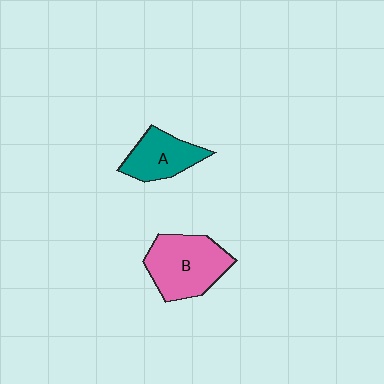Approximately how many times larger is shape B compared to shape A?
Approximately 1.5 times.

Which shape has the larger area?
Shape B (pink).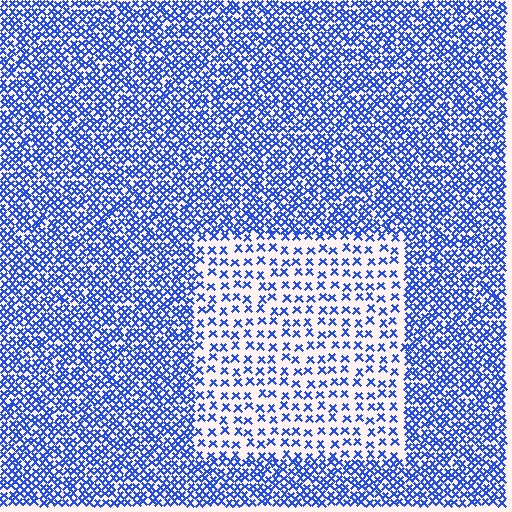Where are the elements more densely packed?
The elements are more densely packed outside the rectangle boundary.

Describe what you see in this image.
The image contains small blue elements arranged at two different densities. A rectangle-shaped region is visible where the elements are less densely packed than the surrounding area.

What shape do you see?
I see a rectangle.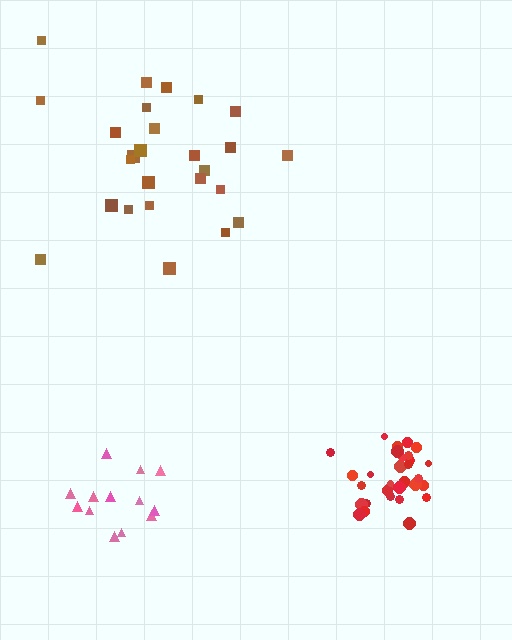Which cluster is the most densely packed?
Red.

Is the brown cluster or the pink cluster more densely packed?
Pink.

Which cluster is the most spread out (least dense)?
Brown.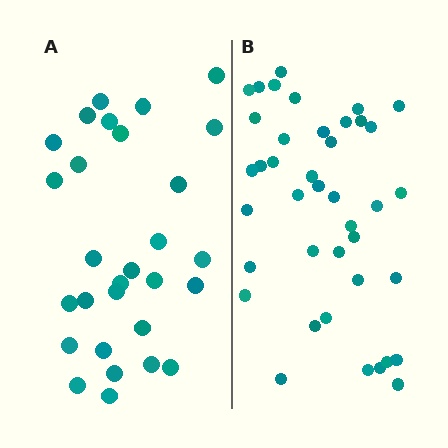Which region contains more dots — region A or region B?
Region B (the right region) has more dots.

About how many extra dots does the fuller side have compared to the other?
Region B has roughly 12 or so more dots than region A.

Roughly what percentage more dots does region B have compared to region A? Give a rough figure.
About 40% more.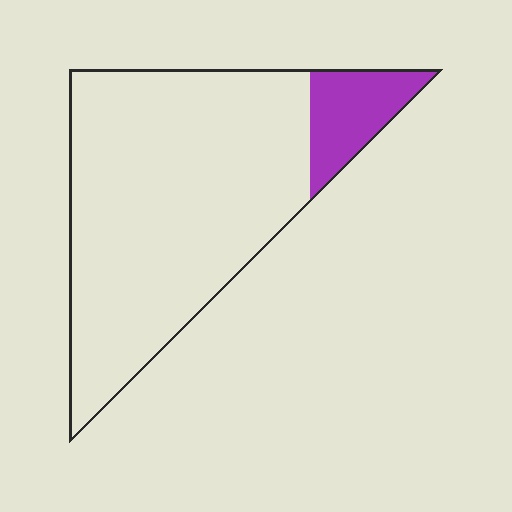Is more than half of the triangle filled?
No.